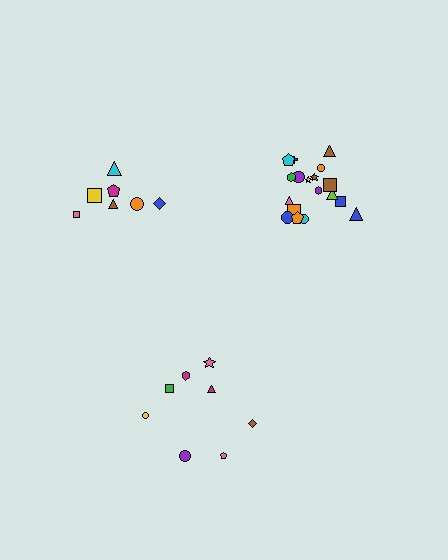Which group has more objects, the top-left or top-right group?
The top-right group.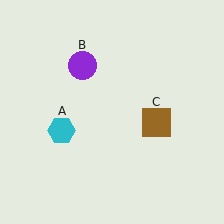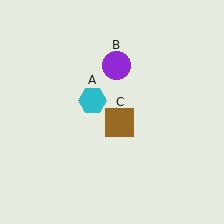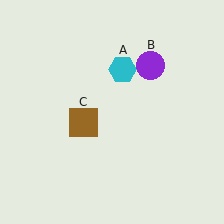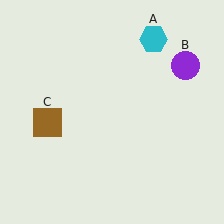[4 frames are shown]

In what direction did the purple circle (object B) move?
The purple circle (object B) moved right.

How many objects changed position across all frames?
3 objects changed position: cyan hexagon (object A), purple circle (object B), brown square (object C).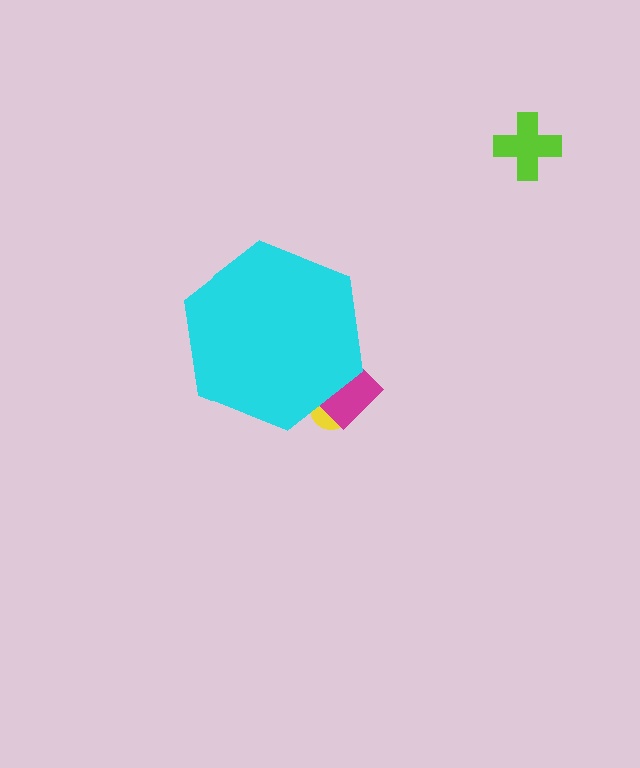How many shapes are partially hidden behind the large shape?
2 shapes are partially hidden.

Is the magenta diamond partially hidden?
Yes, the magenta diamond is partially hidden behind the cyan hexagon.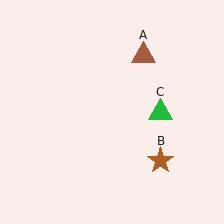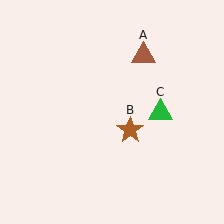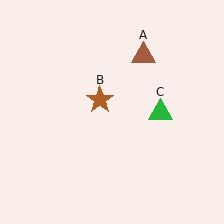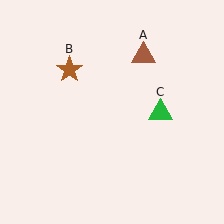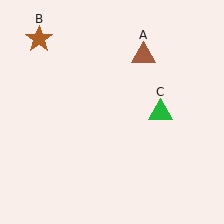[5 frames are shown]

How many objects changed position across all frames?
1 object changed position: brown star (object B).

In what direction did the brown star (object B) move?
The brown star (object B) moved up and to the left.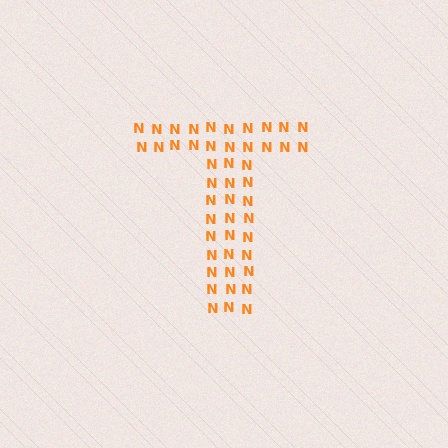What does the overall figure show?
The overall figure shows the letter T.